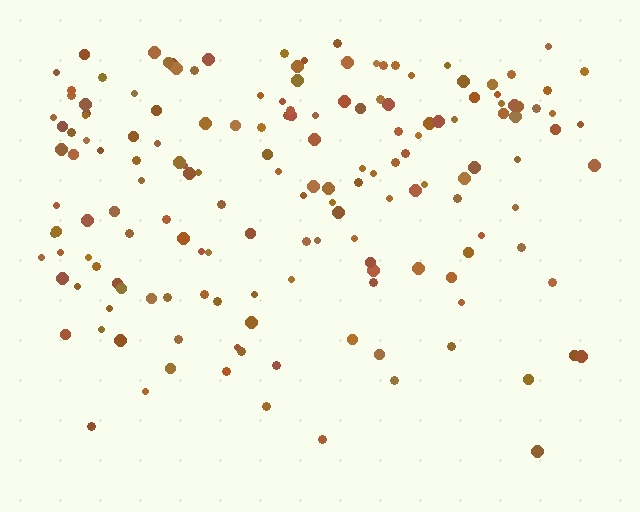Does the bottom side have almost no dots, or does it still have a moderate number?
Still a moderate number, just noticeably fewer than the top.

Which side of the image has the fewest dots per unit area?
The bottom.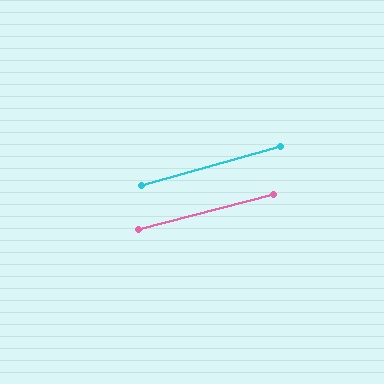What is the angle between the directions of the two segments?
Approximately 1 degree.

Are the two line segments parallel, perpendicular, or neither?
Parallel — their directions differ by only 0.9°.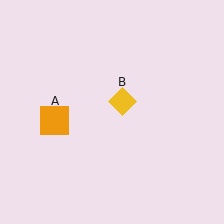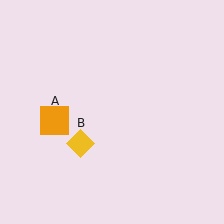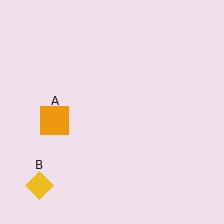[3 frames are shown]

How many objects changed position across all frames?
1 object changed position: yellow diamond (object B).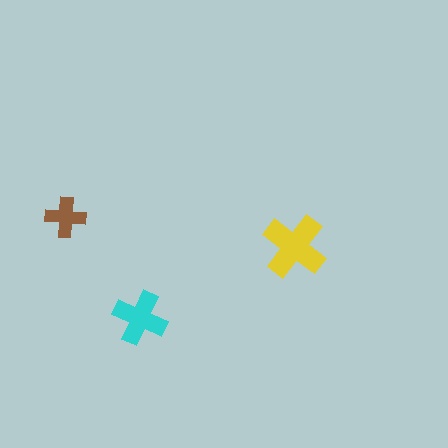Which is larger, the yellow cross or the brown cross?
The yellow one.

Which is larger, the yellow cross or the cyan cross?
The yellow one.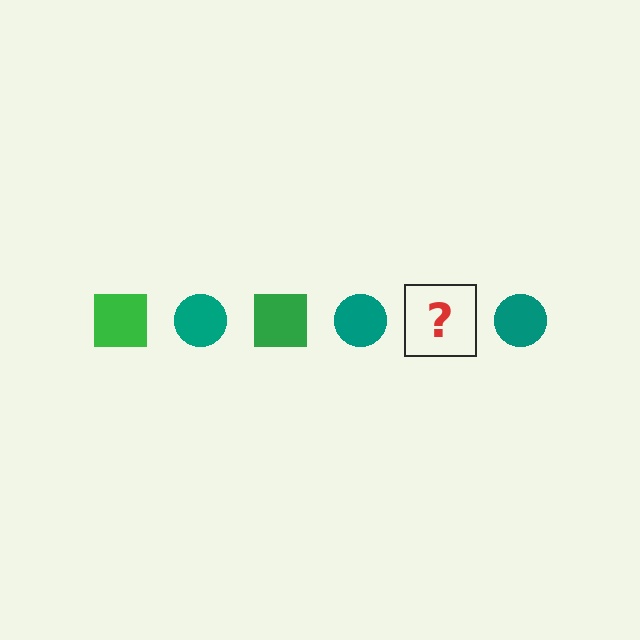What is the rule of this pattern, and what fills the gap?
The rule is that the pattern alternates between green square and teal circle. The gap should be filled with a green square.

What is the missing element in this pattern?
The missing element is a green square.